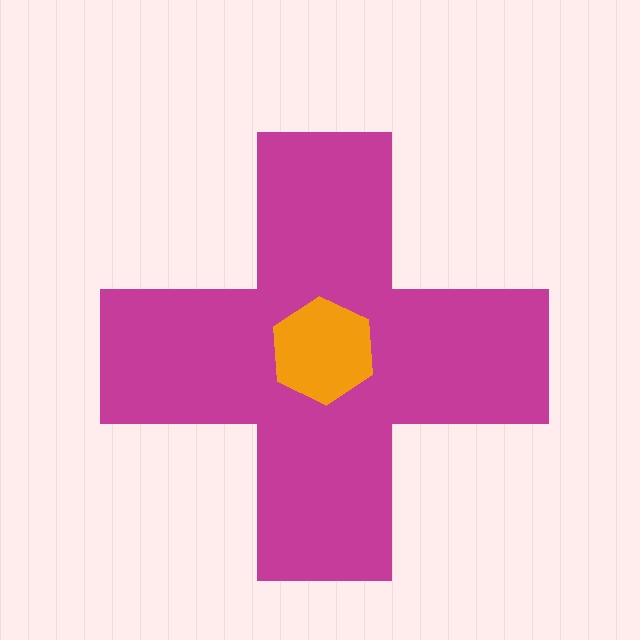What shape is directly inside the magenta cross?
The orange hexagon.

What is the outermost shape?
The magenta cross.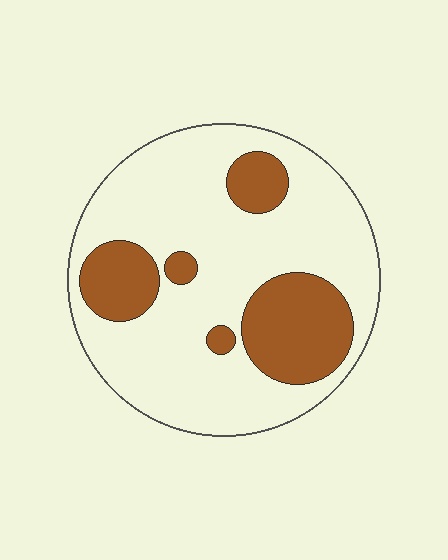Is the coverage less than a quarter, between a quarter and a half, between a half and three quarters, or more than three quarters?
Between a quarter and a half.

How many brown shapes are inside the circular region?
5.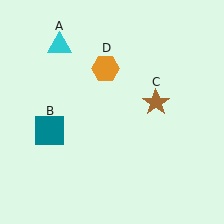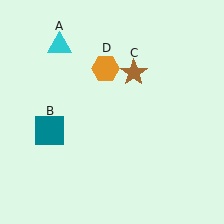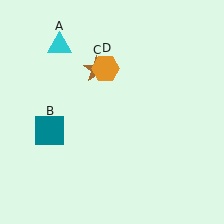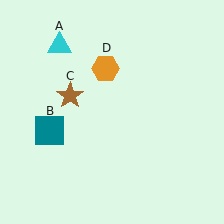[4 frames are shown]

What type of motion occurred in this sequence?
The brown star (object C) rotated counterclockwise around the center of the scene.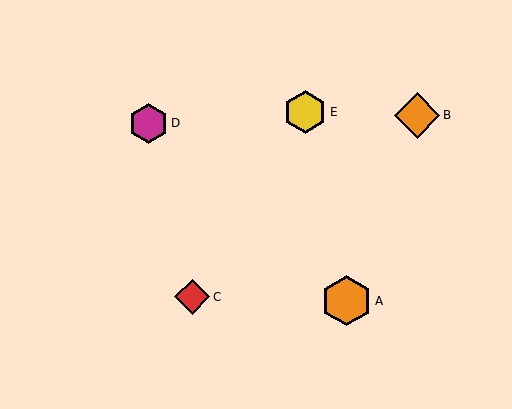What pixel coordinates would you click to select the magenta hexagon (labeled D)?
Click at (149, 123) to select the magenta hexagon D.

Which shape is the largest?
The orange hexagon (labeled A) is the largest.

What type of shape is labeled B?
Shape B is an orange diamond.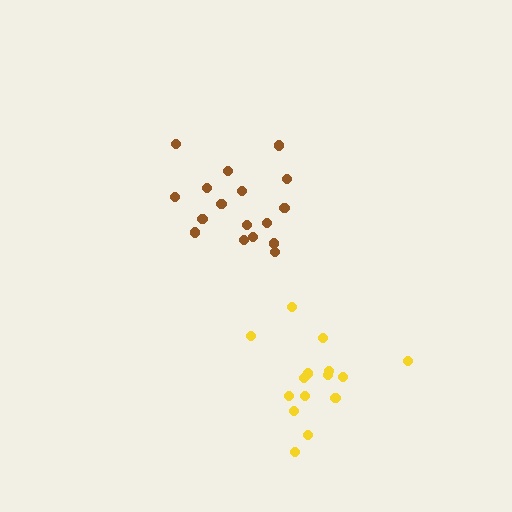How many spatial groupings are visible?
There are 2 spatial groupings.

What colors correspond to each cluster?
The clusters are colored: yellow, brown.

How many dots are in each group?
Group 1: 15 dots, Group 2: 17 dots (32 total).